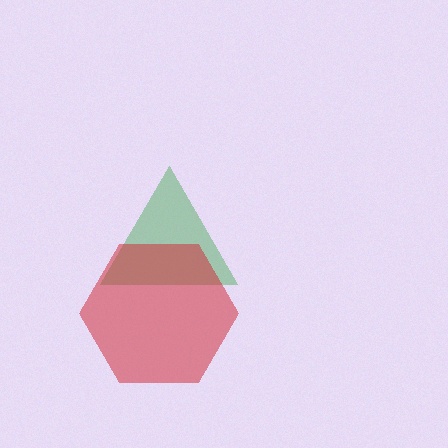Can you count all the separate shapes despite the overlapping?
Yes, there are 2 separate shapes.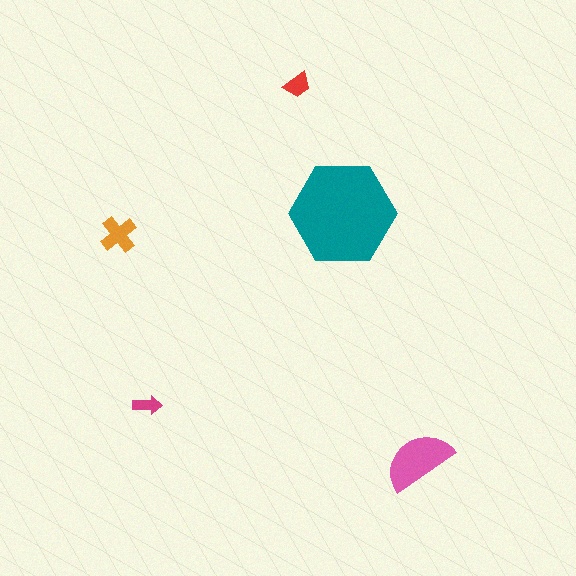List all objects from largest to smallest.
The teal hexagon, the pink semicircle, the orange cross, the red trapezoid, the magenta arrow.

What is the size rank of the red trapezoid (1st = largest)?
4th.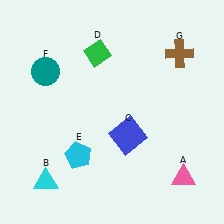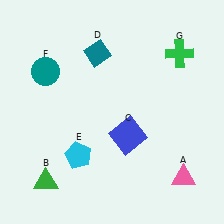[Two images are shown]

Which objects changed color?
B changed from cyan to green. D changed from green to teal. G changed from brown to green.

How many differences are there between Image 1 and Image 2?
There are 3 differences between the two images.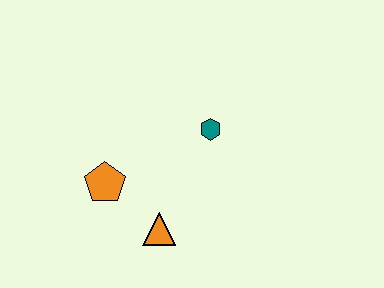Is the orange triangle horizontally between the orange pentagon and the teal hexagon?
Yes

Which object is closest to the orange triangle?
The orange pentagon is closest to the orange triangle.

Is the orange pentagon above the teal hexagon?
No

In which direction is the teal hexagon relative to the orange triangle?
The teal hexagon is above the orange triangle.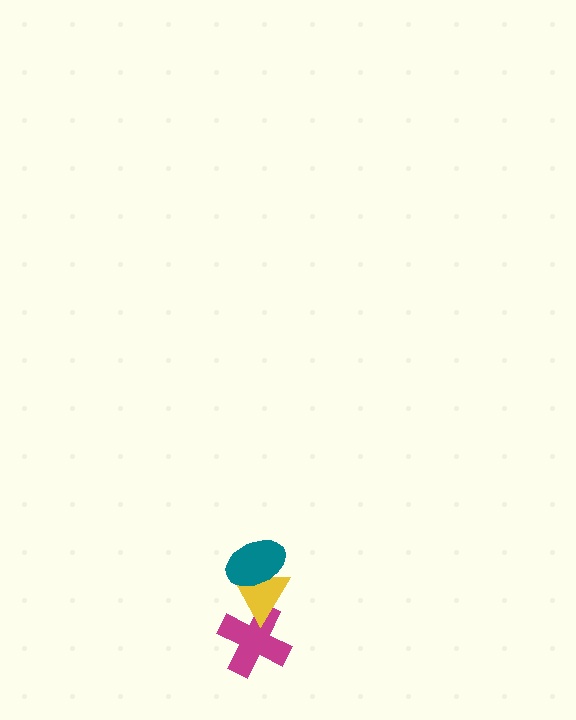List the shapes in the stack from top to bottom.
From top to bottom: the teal ellipse, the yellow triangle, the magenta cross.